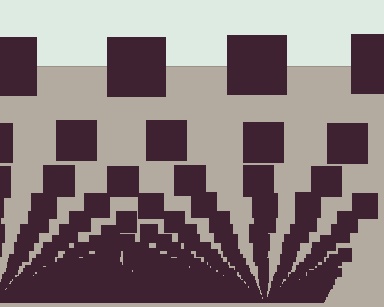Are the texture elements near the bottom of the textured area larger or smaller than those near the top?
Smaller. The gradient is inverted — elements near the bottom are smaller and denser.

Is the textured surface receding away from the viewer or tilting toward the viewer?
The surface appears to tilt toward the viewer. Texture elements get larger and sparser toward the top.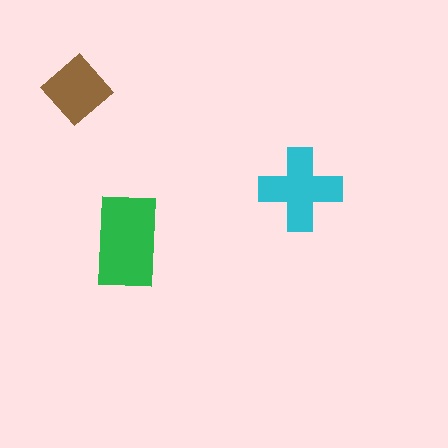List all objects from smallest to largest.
The brown diamond, the cyan cross, the green rectangle.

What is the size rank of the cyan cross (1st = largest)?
2nd.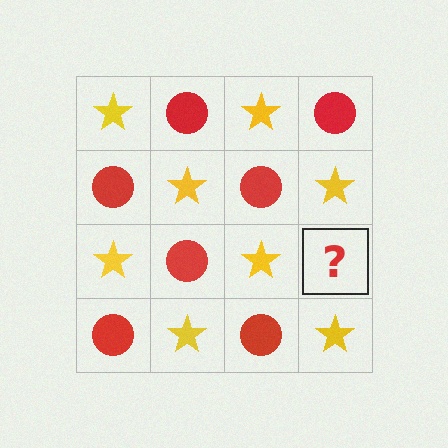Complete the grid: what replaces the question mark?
The question mark should be replaced with a red circle.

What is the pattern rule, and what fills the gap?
The rule is that it alternates yellow star and red circle in a checkerboard pattern. The gap should be filled with a red circle.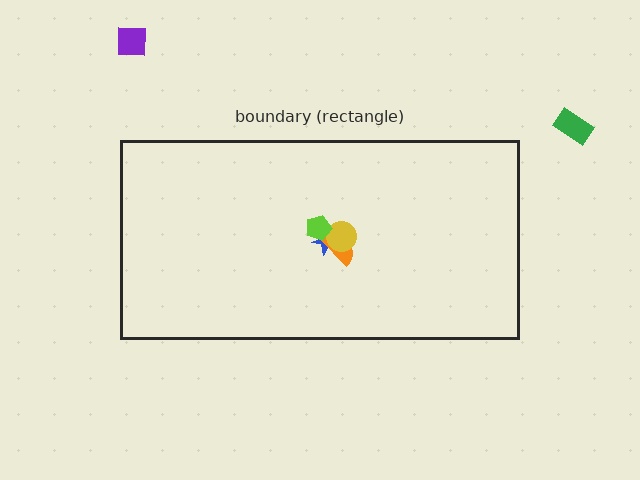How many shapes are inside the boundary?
4 inside, 2 outside.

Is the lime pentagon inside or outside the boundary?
Inside.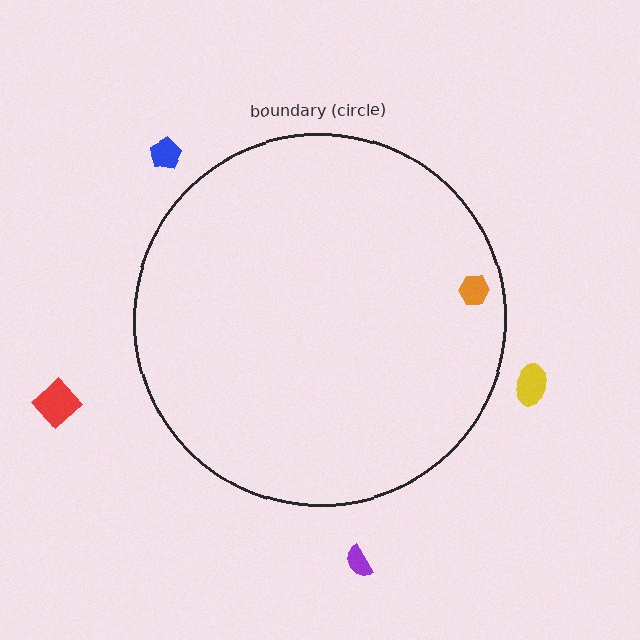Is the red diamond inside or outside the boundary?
Outside.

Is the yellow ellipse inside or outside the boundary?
Outside.